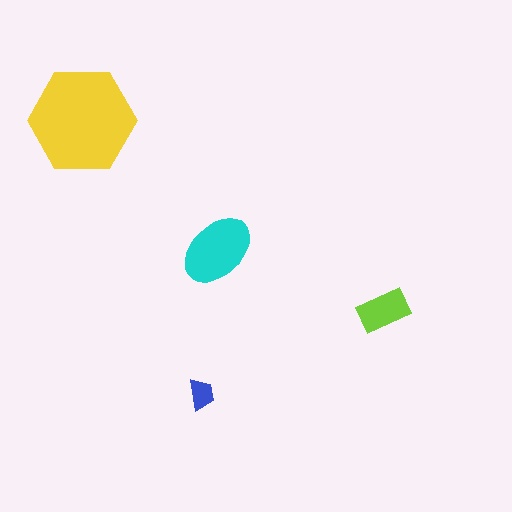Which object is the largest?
The yellow hexagon.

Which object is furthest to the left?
The yellow hexagon is leftmost.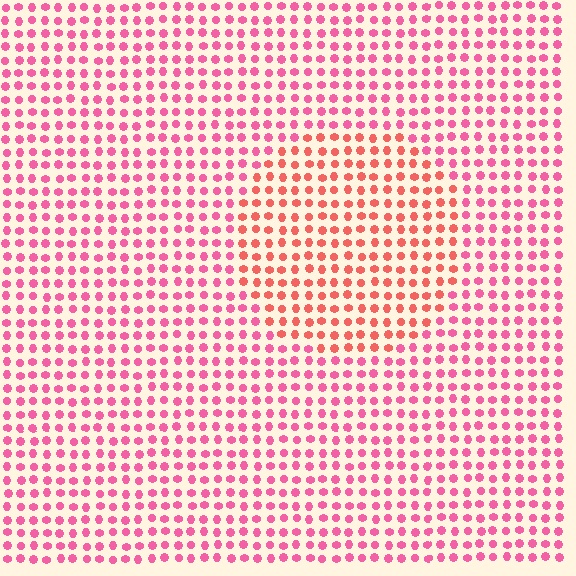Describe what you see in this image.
The image is filled with small pink elements in a uniform arrangement. A circle-shaped region is visible where the elements are tinted to a slightly different hue, forming a subtle color boundary.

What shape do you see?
I see a circle.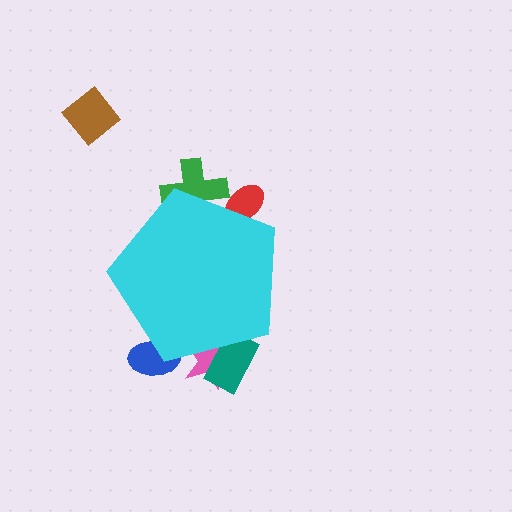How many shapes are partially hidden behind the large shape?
5 shapes are partially hidden.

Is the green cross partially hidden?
Yes, the green cross is partially hidden behind the cyan pentagon.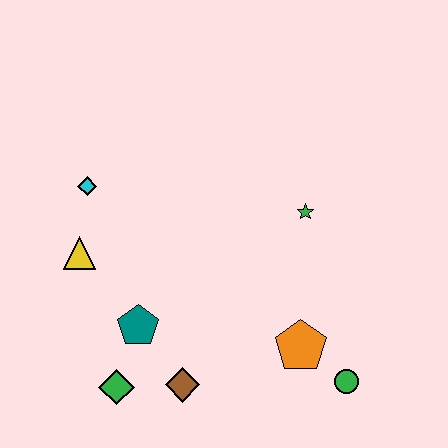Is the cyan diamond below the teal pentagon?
No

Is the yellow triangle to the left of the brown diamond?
Yes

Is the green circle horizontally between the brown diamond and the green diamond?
No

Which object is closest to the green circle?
The orange pentagon is closest to the green circle.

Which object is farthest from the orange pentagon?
The cyan diamond is farthest from the orange pentagon.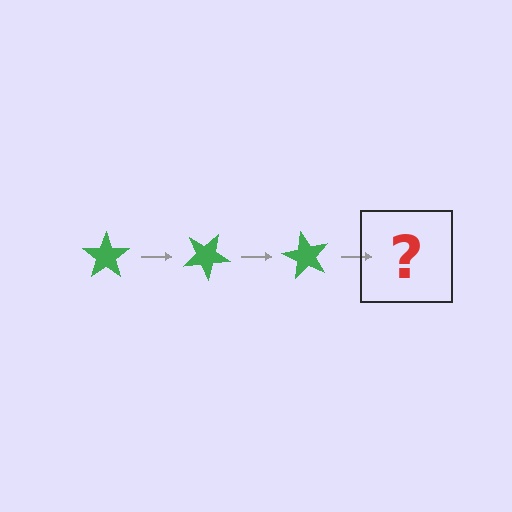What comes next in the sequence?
The next element should be a green star rotated 90 degrees.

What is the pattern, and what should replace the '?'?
The pattern is that the star rotates 30 degrees each step. The '?' should be a green star rotated 90 degrees.